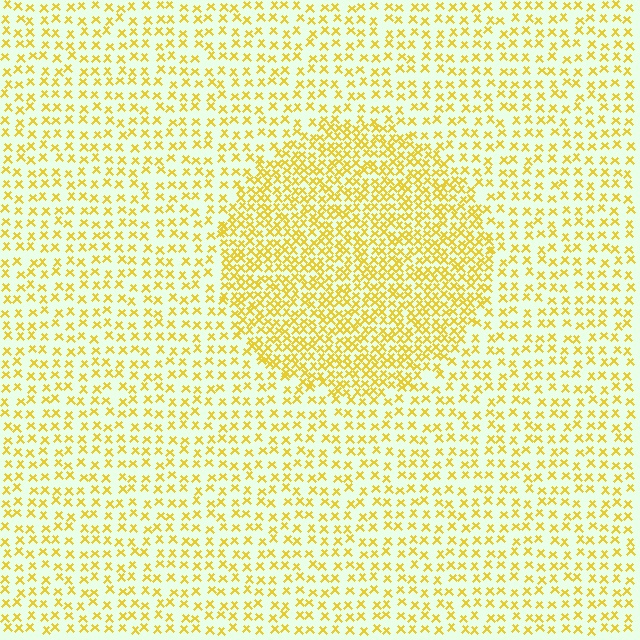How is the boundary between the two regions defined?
The boundary is defined by a change in element density (approximately 2.1x ratio). All elements are the same color, size, and shape.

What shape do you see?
I see a circle.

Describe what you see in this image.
The image contains small yellow elements arranged at two different densities. A circle-shaped region is visible where the elements are more densely packed than the surrounding area.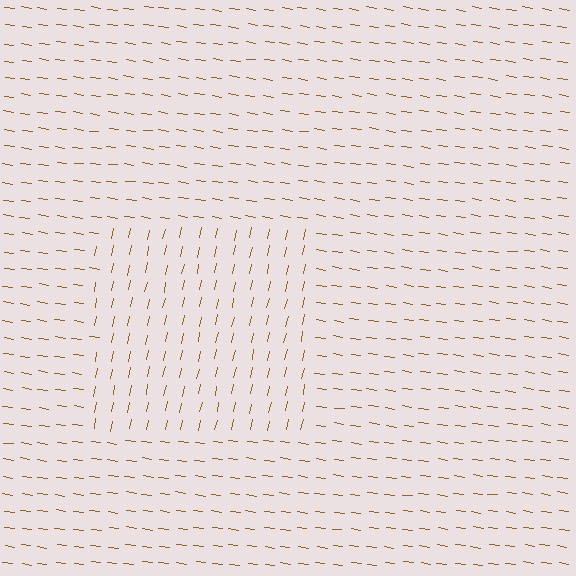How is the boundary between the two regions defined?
The boundary is defined purely by a change in line orientation (approximately 86 degrees difference). All lines are the same color and thickness.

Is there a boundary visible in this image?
Yes, there is a texture boundary formed by a change in line orientation.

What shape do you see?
I see a rectangle.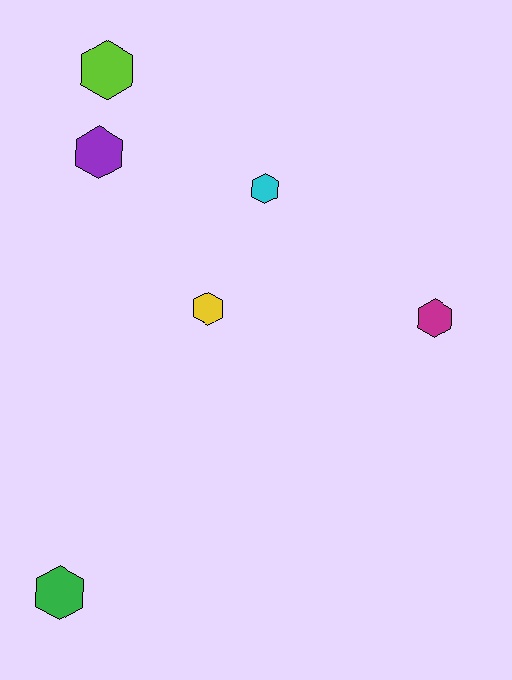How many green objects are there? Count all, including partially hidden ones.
There is 1 green object.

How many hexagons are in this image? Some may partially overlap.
There are 6 hexagons.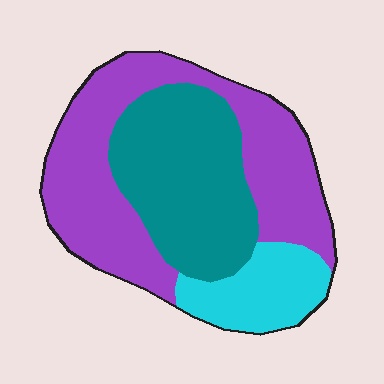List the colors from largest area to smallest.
From largest to smallest: purple, teal, cyan.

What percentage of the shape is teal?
Teal takes up about three eighths (3/8) of the shape.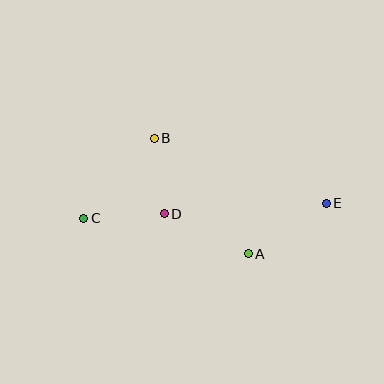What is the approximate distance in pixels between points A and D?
The distance between A and D is approximately 93 pixels.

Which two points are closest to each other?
Points B and D are closest to each other.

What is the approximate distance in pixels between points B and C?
The distance between B and C is approximately 106 pixels.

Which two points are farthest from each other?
Points C and E are farthest from each other.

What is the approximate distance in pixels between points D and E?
The distance between D and E is approximately 162 pixels.